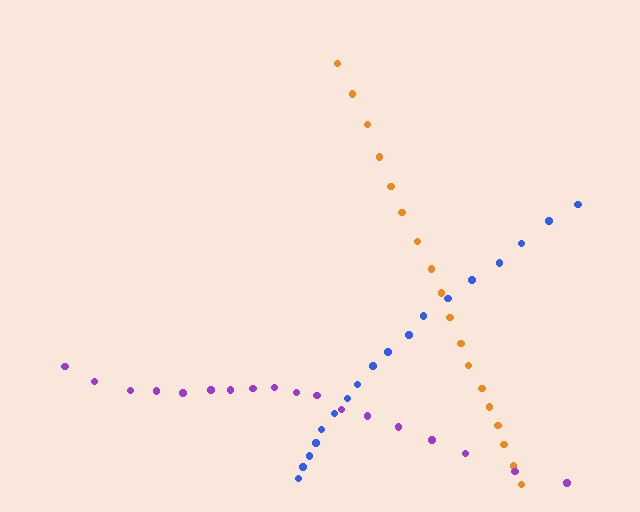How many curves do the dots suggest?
There are 3 distinct paths.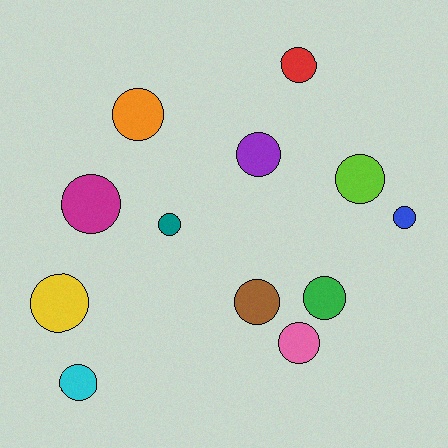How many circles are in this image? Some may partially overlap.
There are 12 circles.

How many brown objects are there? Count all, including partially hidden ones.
There is 1 brown object.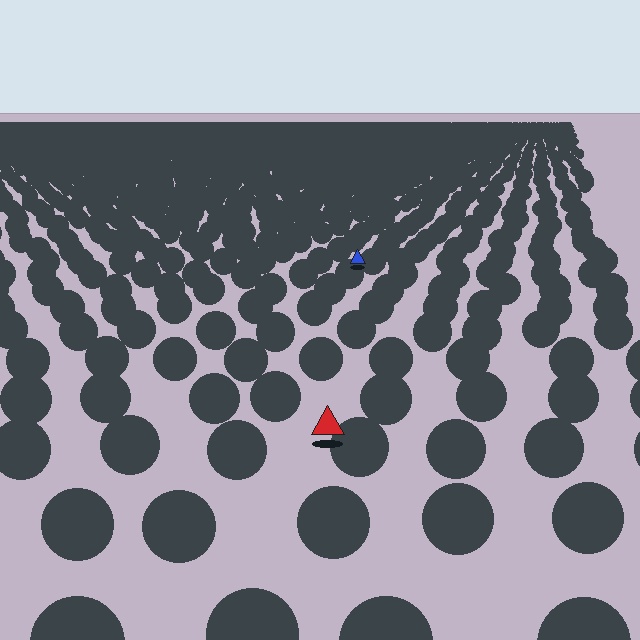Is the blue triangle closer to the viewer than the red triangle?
No. The red triangle is closer — you can tell from the texture gradient: the ground texture is coarser near it.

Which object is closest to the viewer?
The red triangle is closest. The texture marks near it are larger and more spread out.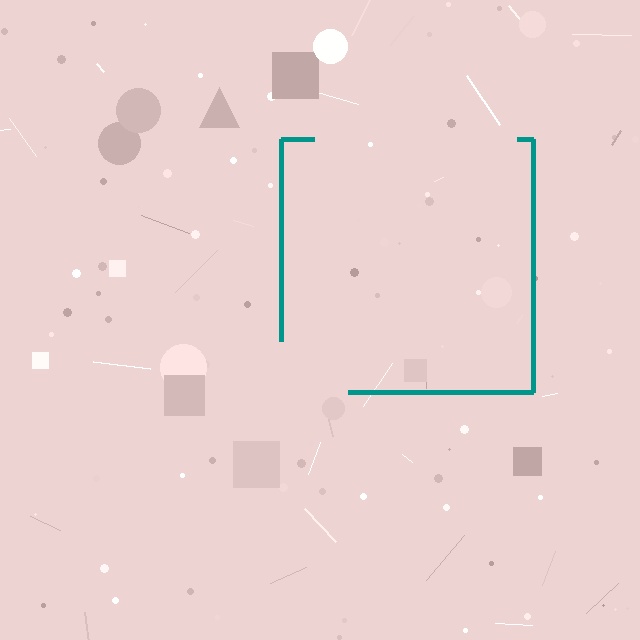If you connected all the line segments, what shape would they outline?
They would outline a square.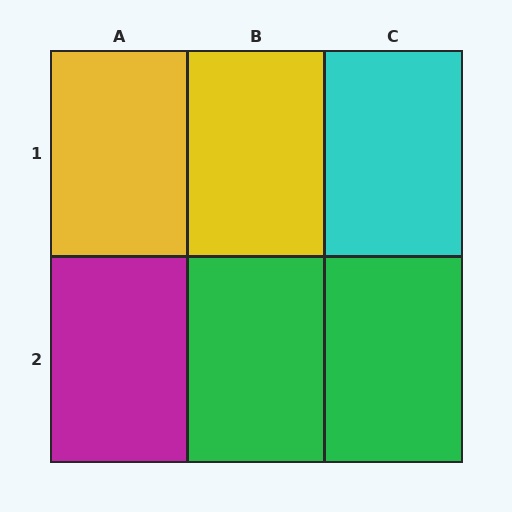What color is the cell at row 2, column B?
Green.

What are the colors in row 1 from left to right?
Yellow, yellow, cyan.